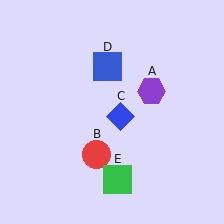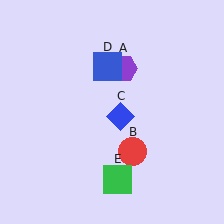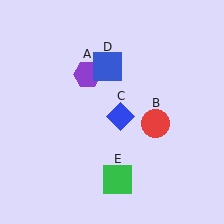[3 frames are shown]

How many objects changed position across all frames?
2 objects changed position: purple hexagon (object A), red circle (object B).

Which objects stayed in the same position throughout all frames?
Blue diamond (object C) and blue square (object D) and green square (object E) remained stationary.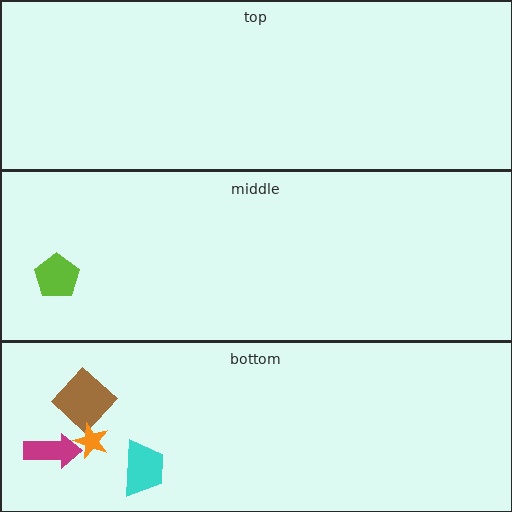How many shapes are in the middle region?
1.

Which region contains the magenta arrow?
The bottom region.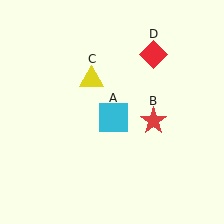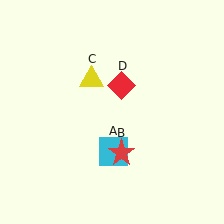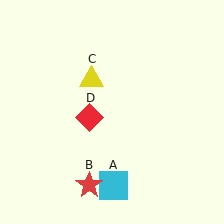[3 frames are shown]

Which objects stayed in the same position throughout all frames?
Yellow triangle (object C) remained stationary.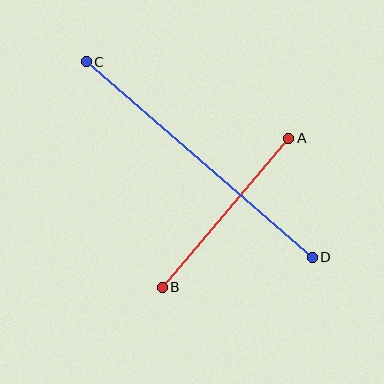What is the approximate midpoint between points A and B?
The midpoint is at approximately (225, 213) pixels.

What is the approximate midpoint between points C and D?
The midpoint is at approximately (199, 159) pixels.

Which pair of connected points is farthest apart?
Points C and D are farthest apart.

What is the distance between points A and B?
The distance is approximately 195 pixels.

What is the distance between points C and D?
The distance is approximately 299 pixels.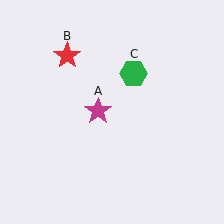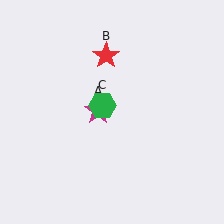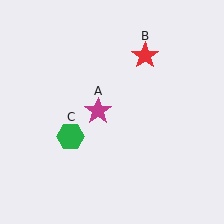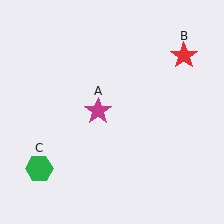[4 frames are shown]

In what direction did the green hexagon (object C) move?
The green hexagon (object C) moved down and to the left.